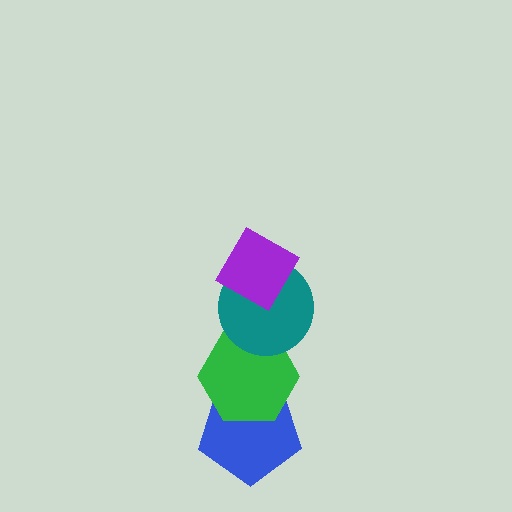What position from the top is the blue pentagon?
The blue pentagon is 4th from the top.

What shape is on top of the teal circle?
The purple diamond is on top of the teal circle.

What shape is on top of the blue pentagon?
The green hexagon is on top of the blue pentagon.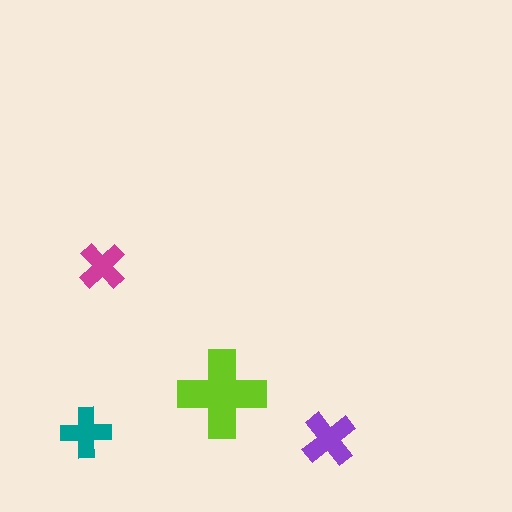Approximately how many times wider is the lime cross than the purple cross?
About 1.5 times wider.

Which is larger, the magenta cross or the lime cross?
The lime one.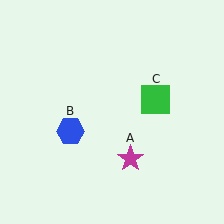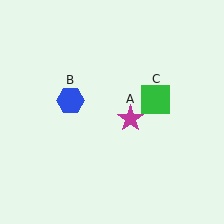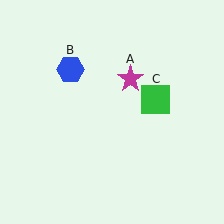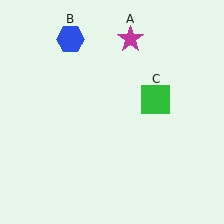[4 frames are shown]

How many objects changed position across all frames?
2 objects changed position: magenta star (object A), blue hexagon (object B).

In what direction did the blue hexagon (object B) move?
The blue hexagon (object B) moved up.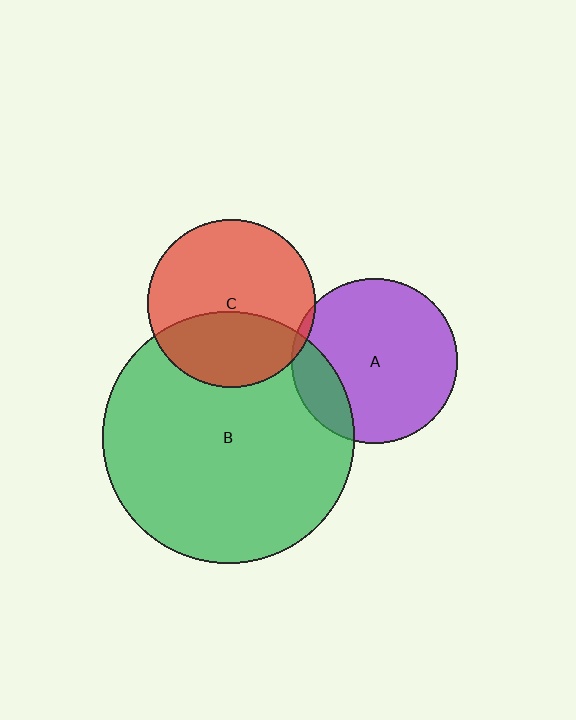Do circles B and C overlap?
Yes.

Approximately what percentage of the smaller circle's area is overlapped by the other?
Approximately 35%.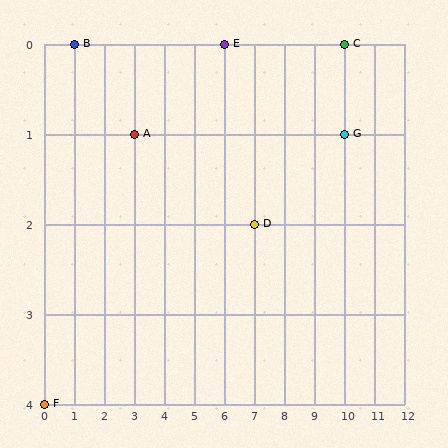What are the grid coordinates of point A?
Point A is at grid coordinates (3, 1).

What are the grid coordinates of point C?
Point C is at grid coordinates (10, 0).